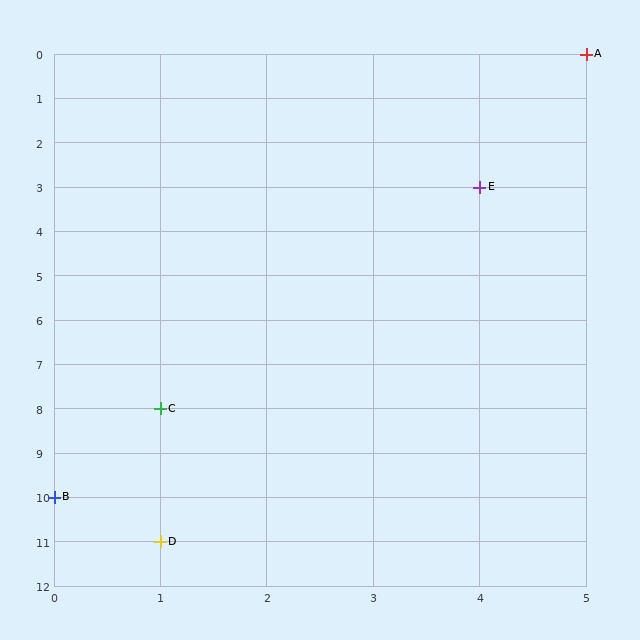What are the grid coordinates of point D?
Point D is at grid coordinates (1, 11).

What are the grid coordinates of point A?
Point A is at grid coordinates (5, 0).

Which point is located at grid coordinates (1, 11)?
Point D is at (1, 11).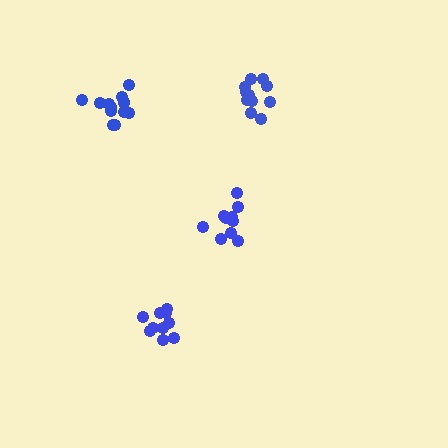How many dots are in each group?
Group 1: 13 dots, Group 2: 11 dots, Group 3: 11 dots, Group 4: 11 dots (46 total).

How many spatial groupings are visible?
There are 4 spatial groupings.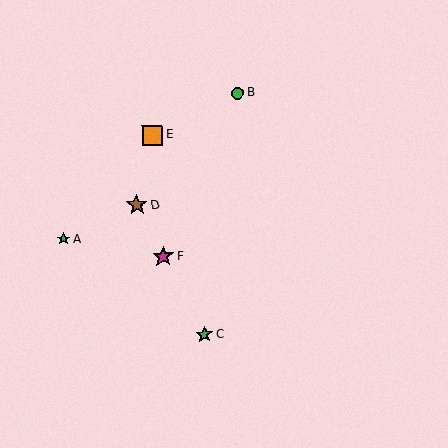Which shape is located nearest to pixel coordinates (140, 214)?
The brown star (labeled D) at (137, 205) is nearest to that location.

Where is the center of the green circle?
The center of the green circle is at (237, 93).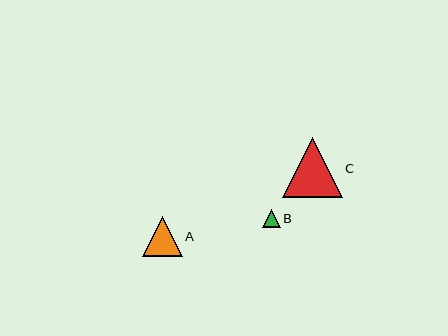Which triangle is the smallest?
Triangle B is the smallest with a size of approximately 18 pixels.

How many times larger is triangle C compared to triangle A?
Triangle C is approximately 1.5 times the size of triangle A.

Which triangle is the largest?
Triangle C is the largest with a size of approximately 60 pixels.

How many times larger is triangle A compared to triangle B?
Triangle A is approximately 2.2 times the size of triangle B.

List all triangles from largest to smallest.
From largest to smallest: C, A, B.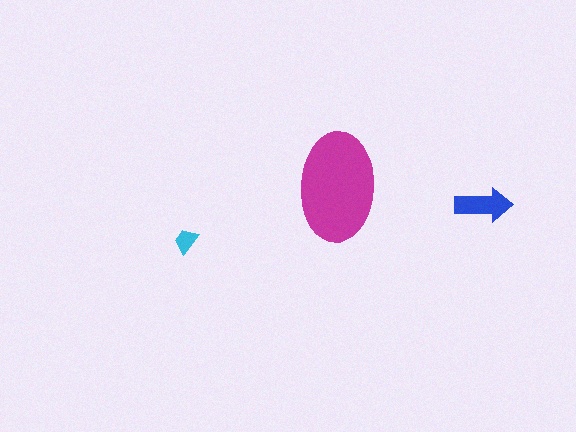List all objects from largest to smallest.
The magenta ellipse, the blue arrow, the cyan trapezoid.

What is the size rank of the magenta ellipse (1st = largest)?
1st.